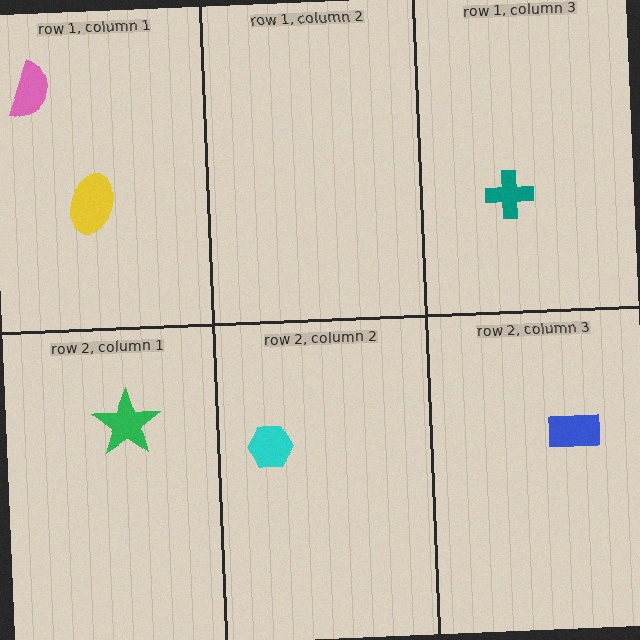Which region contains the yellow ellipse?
The row 1, column 1 region.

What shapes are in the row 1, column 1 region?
The pink semicircle, the yellow ellipse.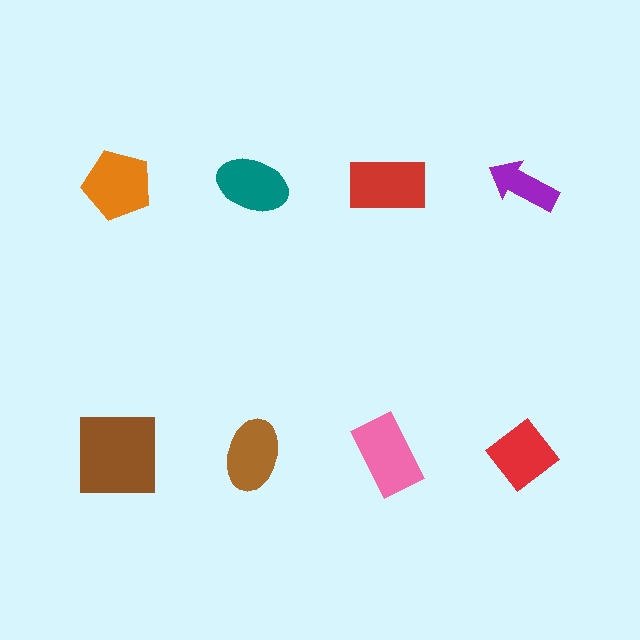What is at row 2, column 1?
A brown square.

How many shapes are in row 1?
4 shapes.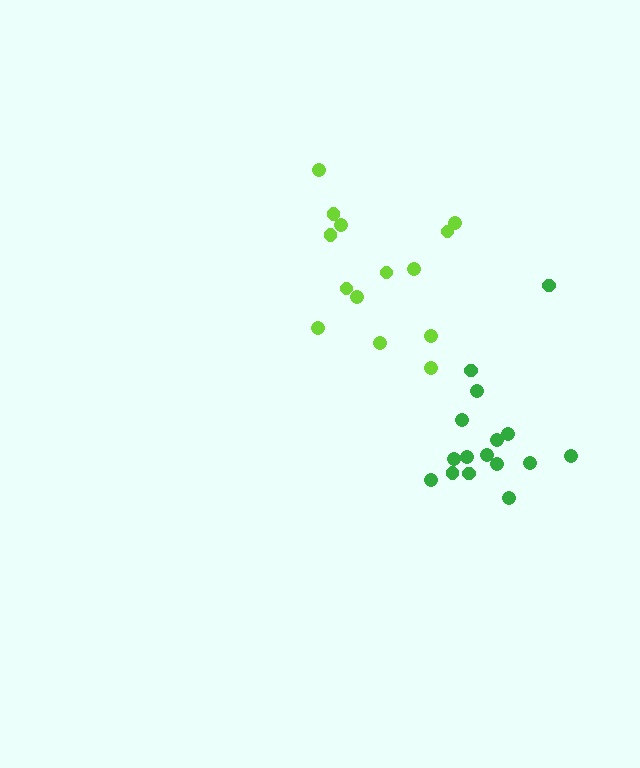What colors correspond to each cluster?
The clusters are colored: lime, green.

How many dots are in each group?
Group 1: 14 dots, Group 2: 16 dots (30 total).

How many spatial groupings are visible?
There are 2 spatial groupings.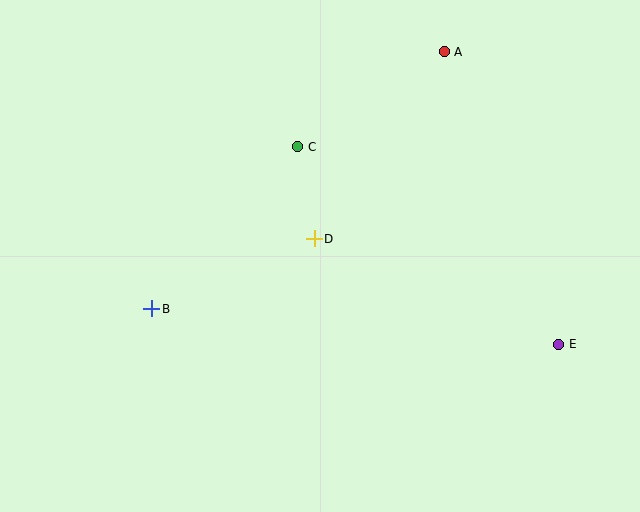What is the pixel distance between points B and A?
The distance between B and A is 389 pixels.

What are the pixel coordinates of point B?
Point B is at (152, 309).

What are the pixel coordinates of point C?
Point C is at (298, 147).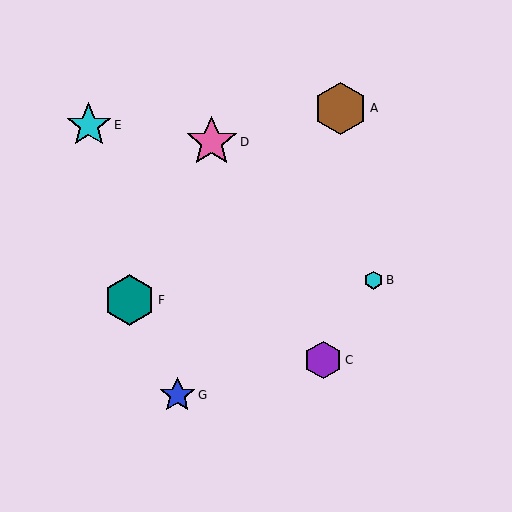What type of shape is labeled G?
Shape G is a blue star.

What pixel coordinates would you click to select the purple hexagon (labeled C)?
Click at (323, 360) to select the purple hexagon C.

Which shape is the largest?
The brown hexagon (labeled A) is the largest.